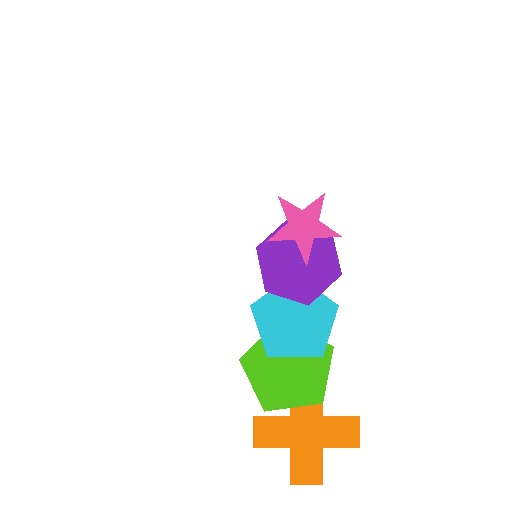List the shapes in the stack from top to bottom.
From top to bottom: the pink star, the purple hexagon, the cyan pentagon, the lime pentagon, the orange cross.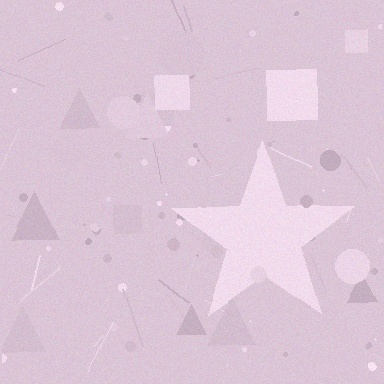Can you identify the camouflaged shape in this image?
The camouflaged shape is a star.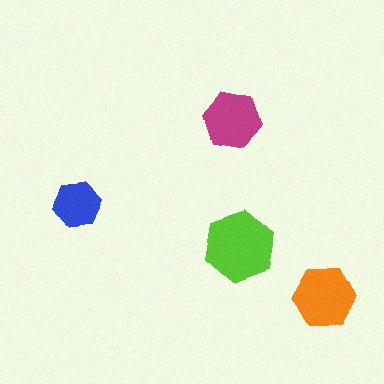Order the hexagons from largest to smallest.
the lime one, the orange one, the magenta one, the blue one.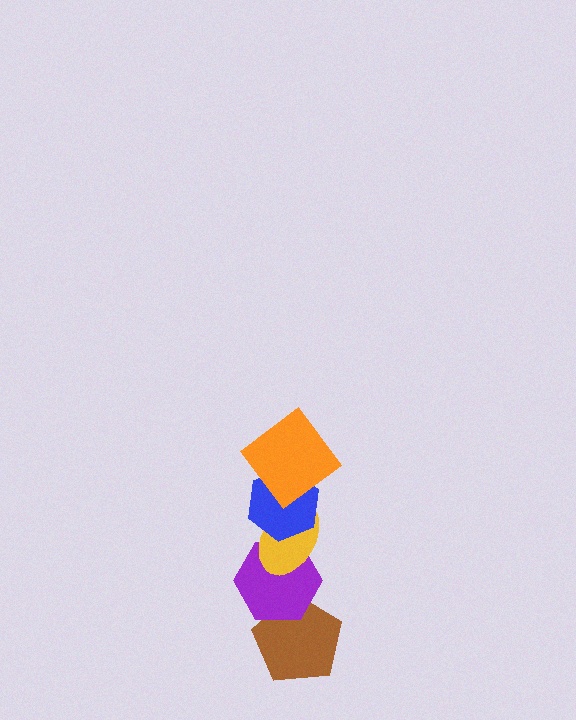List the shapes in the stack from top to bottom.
From top to bottom: the orange diamond, the blue hexagon, the yellow ellipse, the purple hexagon, the brown pentagon.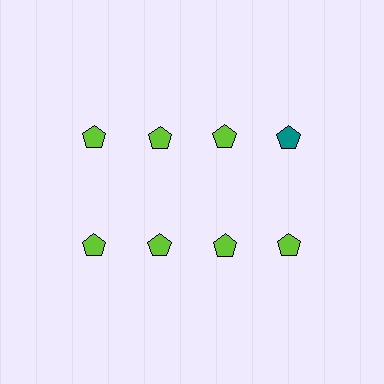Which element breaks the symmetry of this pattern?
The teal pentagon in the top row, second from right column breaks the symmetry. All other shapes are lime pentagons.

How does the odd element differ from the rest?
It has a different color: teal instead of lime.